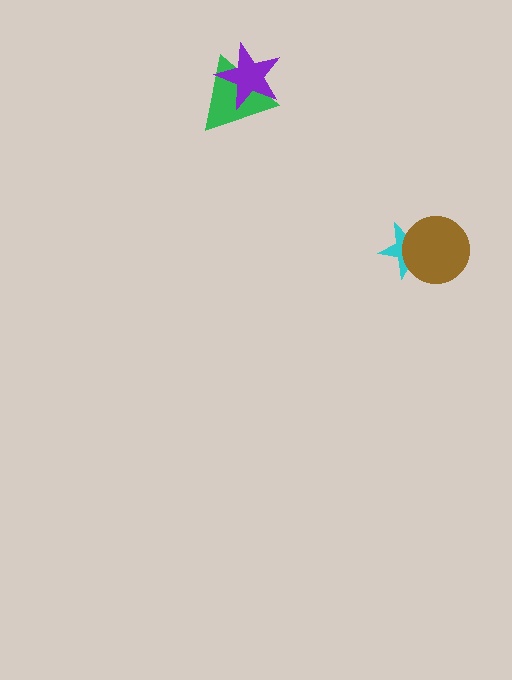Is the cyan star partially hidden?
Yes, it is partially covered by another shape.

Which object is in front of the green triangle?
The purple star is in front of the green triangle.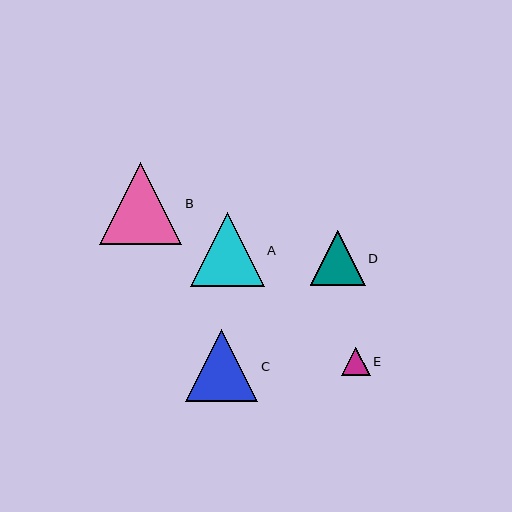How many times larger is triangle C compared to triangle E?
Triangle C is approximately 2.5 times the size of triangle E.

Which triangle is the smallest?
Triangle E is the smallest with a size of approximately 28 pixels.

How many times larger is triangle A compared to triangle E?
Triangle A is approximately 2.6 times the size of triangle E.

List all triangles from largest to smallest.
From largest to smallest: B, A, C, D, E.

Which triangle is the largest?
Triangle B is the largest with a size of approximately 82 pixels.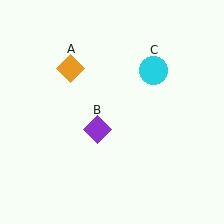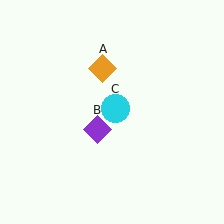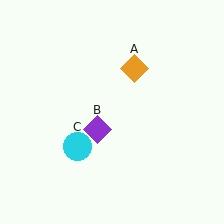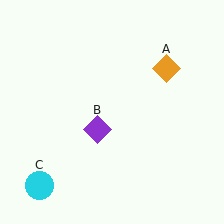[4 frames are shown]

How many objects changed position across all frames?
2 objects changed position: orange diamond (object A), cyan circle (object C).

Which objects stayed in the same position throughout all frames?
Purple diamond (object B) remained stationary.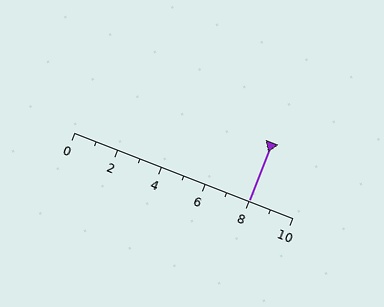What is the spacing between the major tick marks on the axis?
The major ticks are spaced 2 apart.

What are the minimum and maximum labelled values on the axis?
The axis runs from 0 to 10.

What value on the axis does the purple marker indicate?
The marker indicates approximately 8.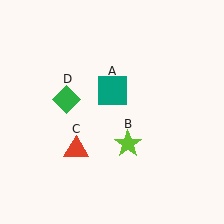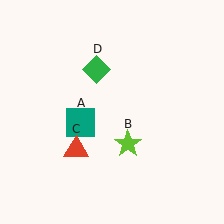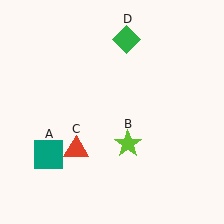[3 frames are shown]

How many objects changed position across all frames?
2 objects changed position: teal square (object A), green diamond (object D).